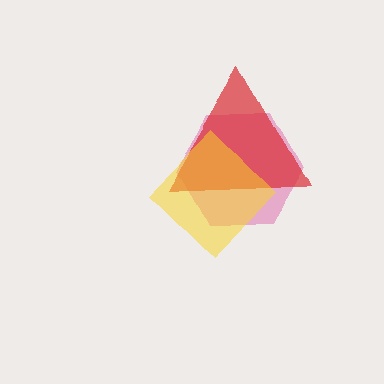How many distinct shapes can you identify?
There are 3 distinct shapes: a pink hexagon, a red triangle, a yellow diamond.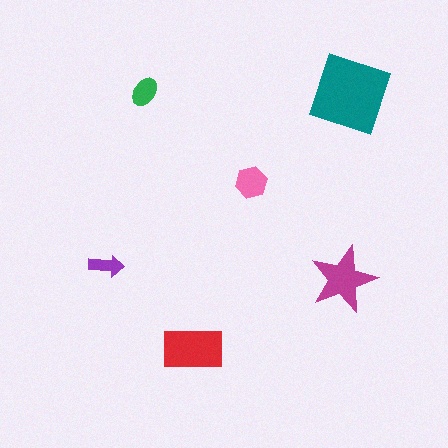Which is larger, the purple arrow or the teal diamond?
The teal diamond.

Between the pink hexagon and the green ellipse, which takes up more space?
The pink hexagon.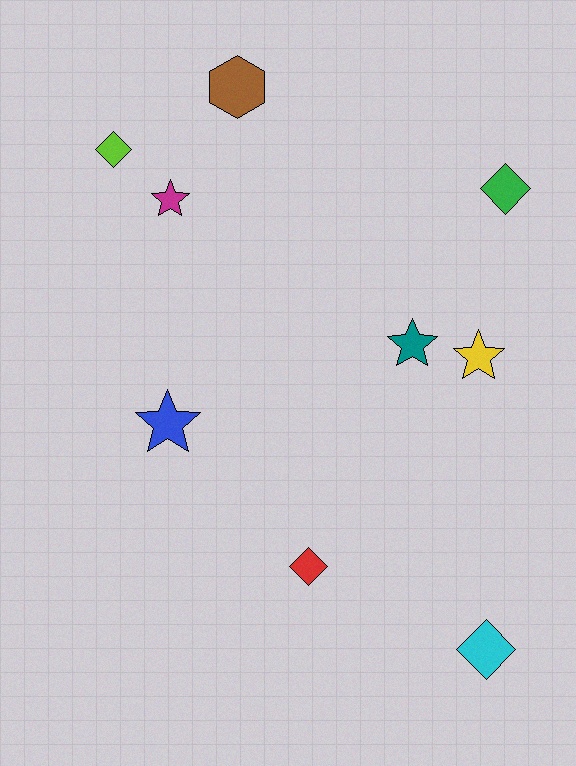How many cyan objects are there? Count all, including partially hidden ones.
There is 1 cyan object.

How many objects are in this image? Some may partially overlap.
There are 9 objects.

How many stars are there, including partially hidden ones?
There are 4 stars.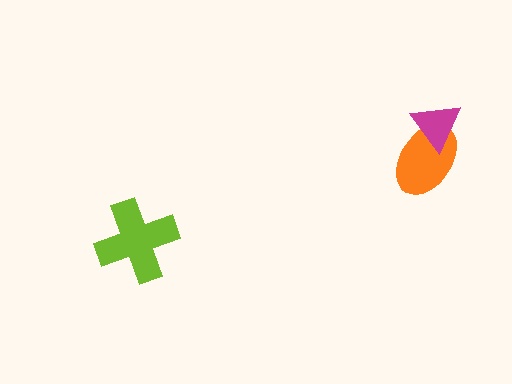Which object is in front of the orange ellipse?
The magenta triangle is in front of the orange ellipse.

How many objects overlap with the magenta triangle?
1 object overlaps with the magenta triangle.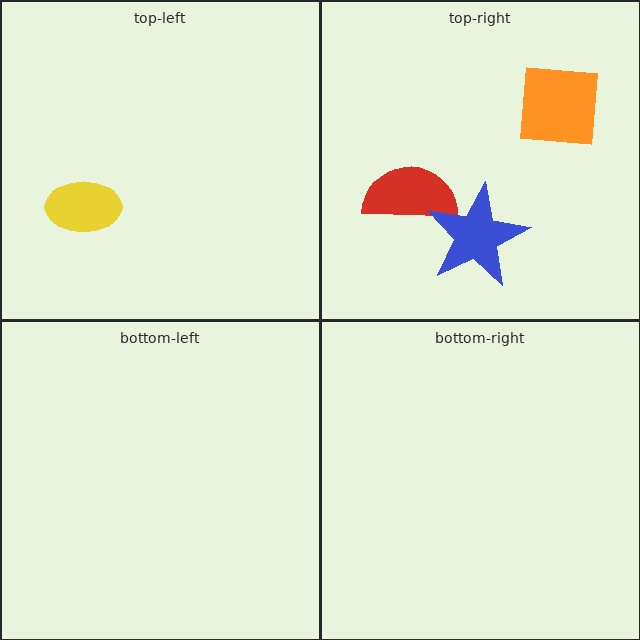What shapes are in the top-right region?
The orange square, the red semicircle, the blue star.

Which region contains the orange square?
The top-right region.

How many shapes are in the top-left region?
1.